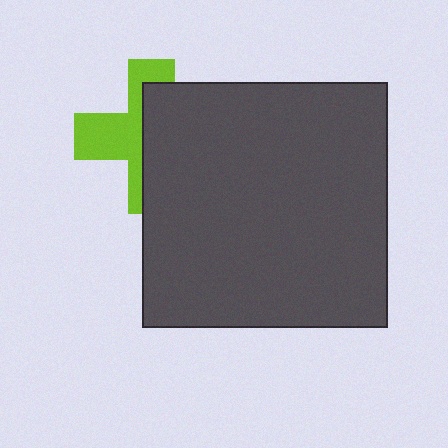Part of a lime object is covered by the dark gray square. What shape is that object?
It is a cross.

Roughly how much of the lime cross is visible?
A small part of it is visible (roughly 44%).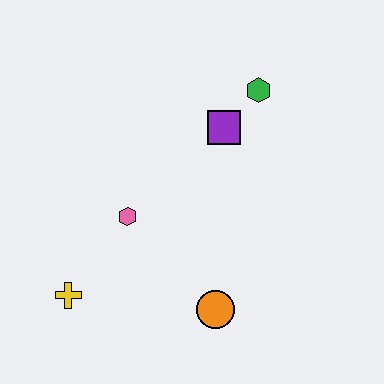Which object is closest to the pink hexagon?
The yellow cross is closest to the pink hexagon.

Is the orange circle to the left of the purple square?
Yes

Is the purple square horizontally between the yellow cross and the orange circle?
No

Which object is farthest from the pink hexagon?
The green hexagon is farthest from the pink hexagon.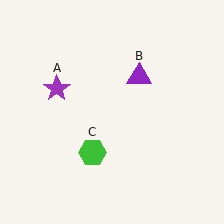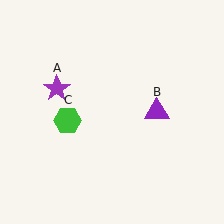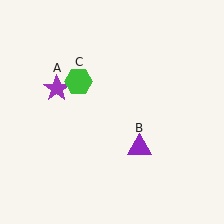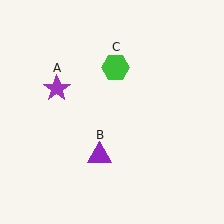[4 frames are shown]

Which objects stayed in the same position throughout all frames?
Purple star (object A) remained stationary.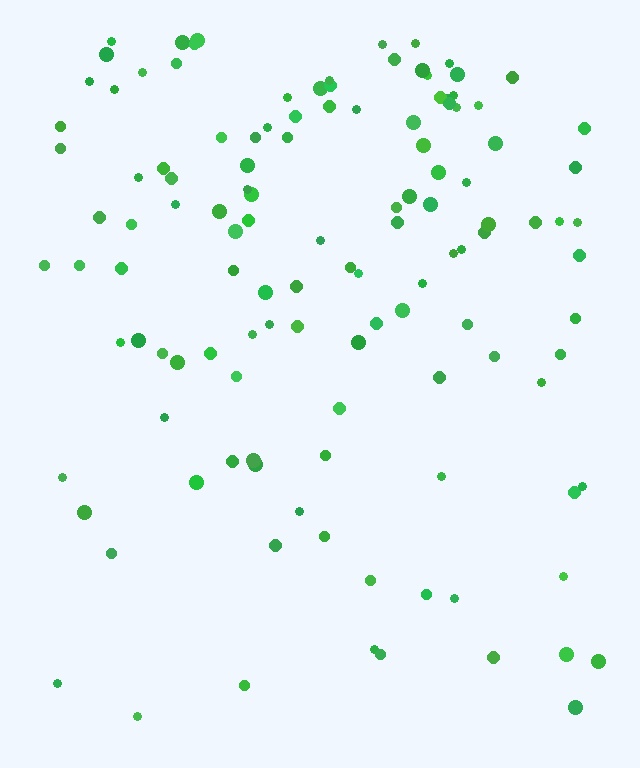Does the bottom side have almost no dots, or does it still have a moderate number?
Still a moderate number, just noticeably fewer than the top.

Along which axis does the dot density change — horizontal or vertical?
Vertical.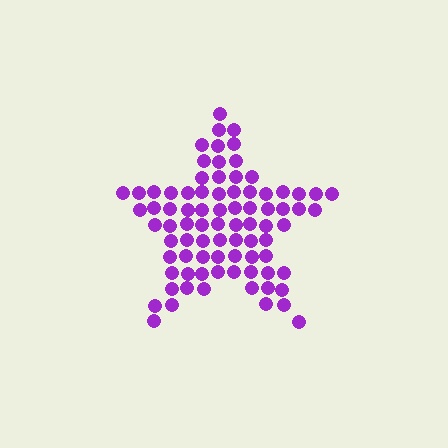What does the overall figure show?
The overall figure shows a star.